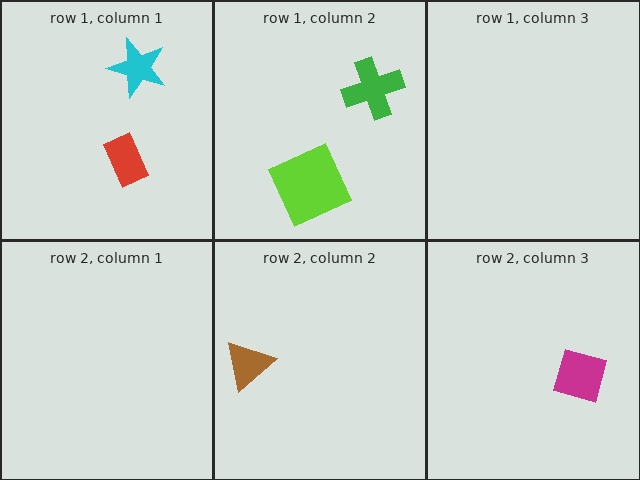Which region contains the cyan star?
The row 1, column 1 region.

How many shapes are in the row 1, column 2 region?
2.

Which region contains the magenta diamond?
The row 2, column 3 region.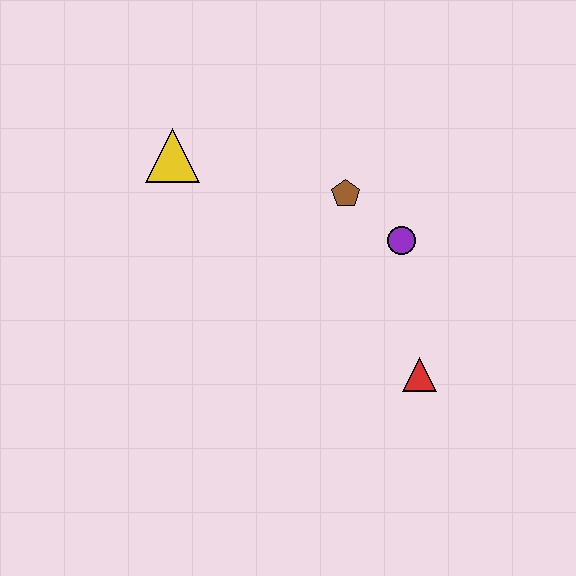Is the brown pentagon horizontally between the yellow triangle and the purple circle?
Yes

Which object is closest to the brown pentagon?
The purple circle is closest to the brown pentagon.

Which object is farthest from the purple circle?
The yellow triangle is farthest from the purple circle.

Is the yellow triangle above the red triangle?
Yes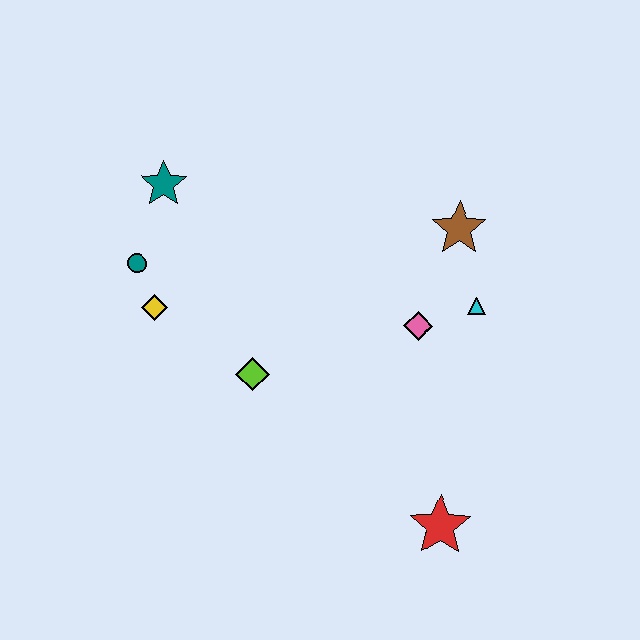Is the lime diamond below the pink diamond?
Yes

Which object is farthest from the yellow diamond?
The red star is farthest from the yellow diamond.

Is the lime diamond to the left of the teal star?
No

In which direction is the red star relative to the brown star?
The red star is below the brown star.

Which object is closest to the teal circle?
The yellow diamond is closest to the teal circle.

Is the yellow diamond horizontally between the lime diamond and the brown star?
No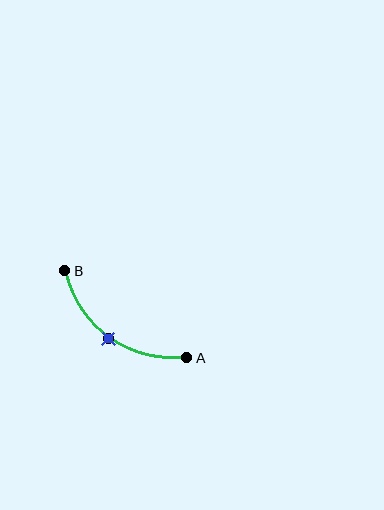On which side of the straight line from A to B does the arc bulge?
The arc bulges below and to the left of the straight line connecting A and B.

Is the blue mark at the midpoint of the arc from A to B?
Yes. The blue mark lies on the arc at equal arc-length from both A and B — it is the arc midpoint.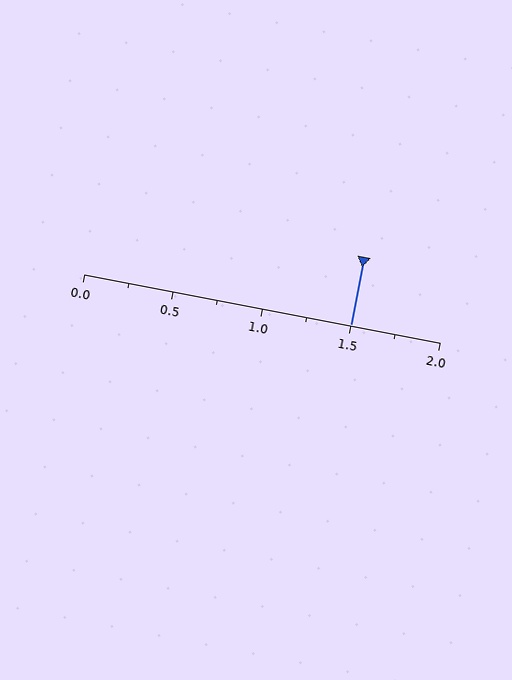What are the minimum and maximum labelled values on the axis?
The axis runs from 0.0 to 2.0.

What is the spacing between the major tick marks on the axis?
The major ticks are spaced 0.5 apart.